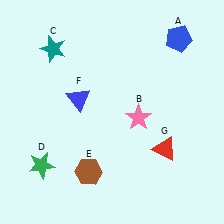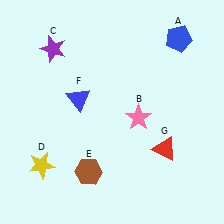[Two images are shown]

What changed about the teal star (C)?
In Image 1, C is teal. In Image 2, it changed to purple.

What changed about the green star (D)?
In Image 1, D is green. In Image 2, it changed to yellow.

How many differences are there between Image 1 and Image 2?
There are 2 differences between the two images.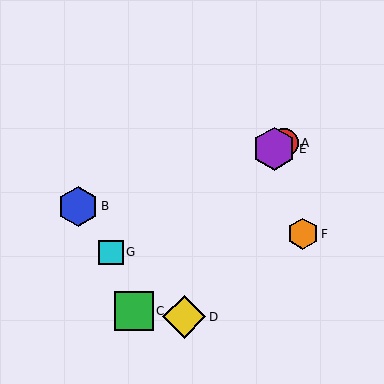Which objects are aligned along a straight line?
Objects A, E, G are aligned along a straight line.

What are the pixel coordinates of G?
Object G is at (111, 252).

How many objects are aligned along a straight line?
3 objects (A, E, G) are aligned along a straight line.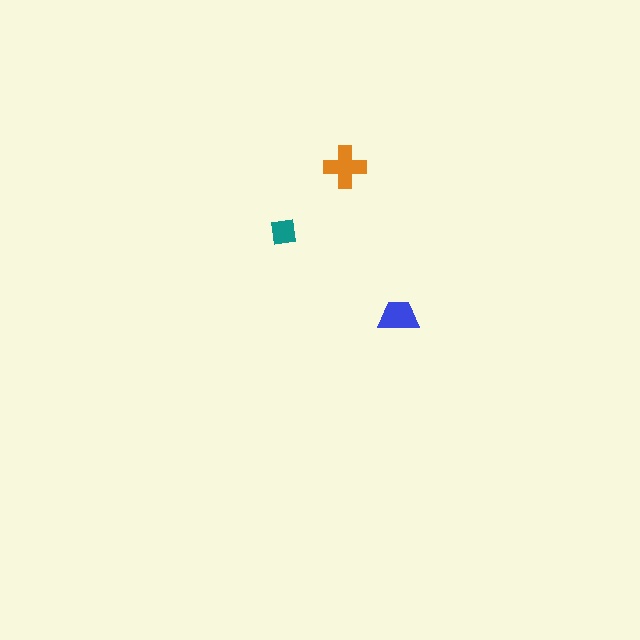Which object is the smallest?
The teal square.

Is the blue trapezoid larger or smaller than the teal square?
Larger.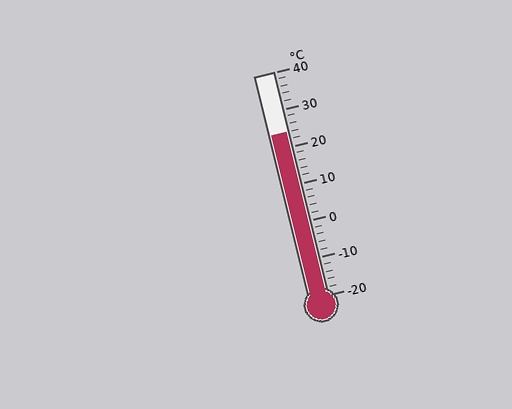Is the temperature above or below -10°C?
The temperature is above -10°C.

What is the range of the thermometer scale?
The thermometer scale ranges from -20°C to 40°C.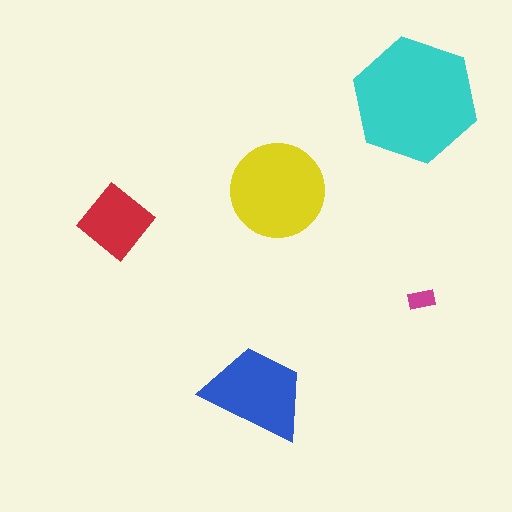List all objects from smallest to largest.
The magenta rectangle, the red diamond, the blue trapezoid, the yellow circle, the cyan hexagon.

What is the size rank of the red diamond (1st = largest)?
4th.